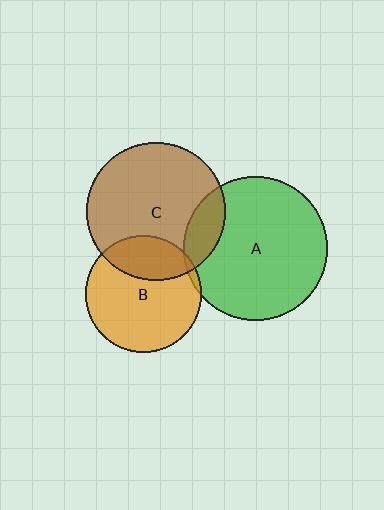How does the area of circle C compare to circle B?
Approximately 1.4 times.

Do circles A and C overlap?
Yes.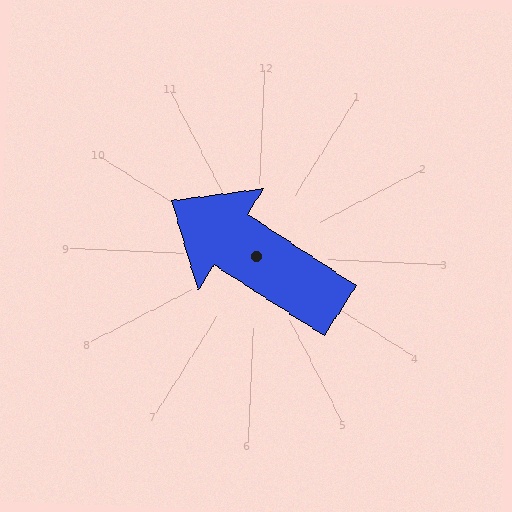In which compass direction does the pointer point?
Northwest.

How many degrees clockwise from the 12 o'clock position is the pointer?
Approximately 301 degrees.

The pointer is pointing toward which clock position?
Roughly 10 o'clock.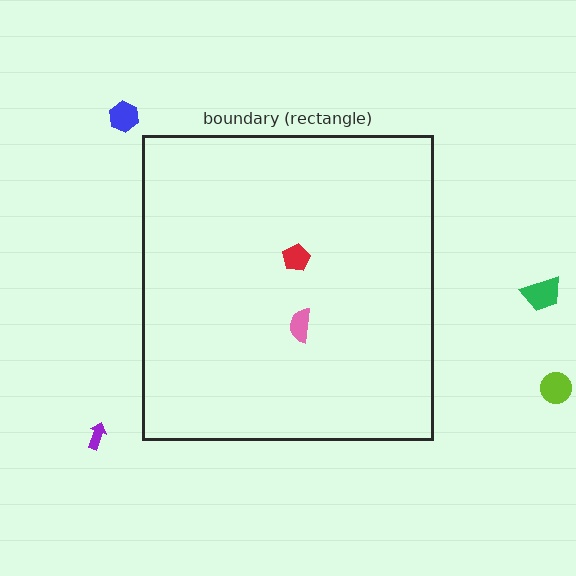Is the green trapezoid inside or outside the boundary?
Outside.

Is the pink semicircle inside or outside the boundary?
Inside.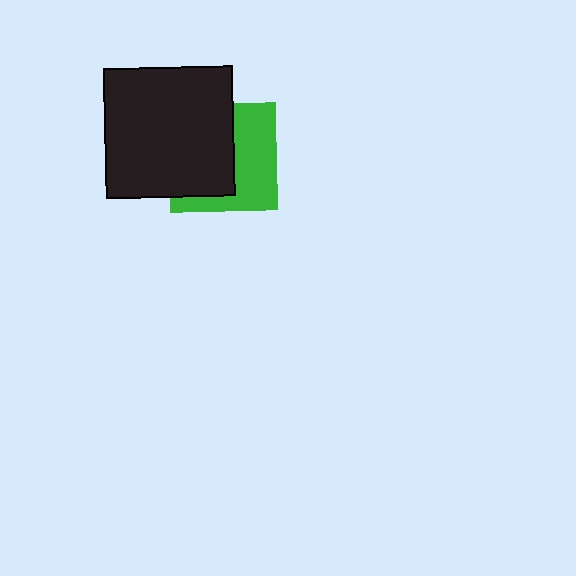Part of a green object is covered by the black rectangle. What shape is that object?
It is a square.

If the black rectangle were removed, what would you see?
You would see the complete green square.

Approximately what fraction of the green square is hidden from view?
Roughly 53% of the green square is hidden behind the black rectangle.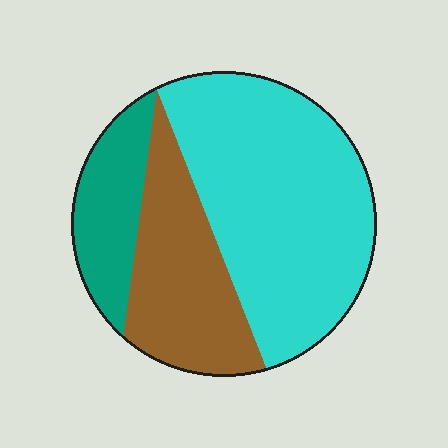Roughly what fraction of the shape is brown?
Brown takes up about one quarter (1/4) of the shape.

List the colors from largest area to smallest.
From largest to smallest: cyan, brown, teal.